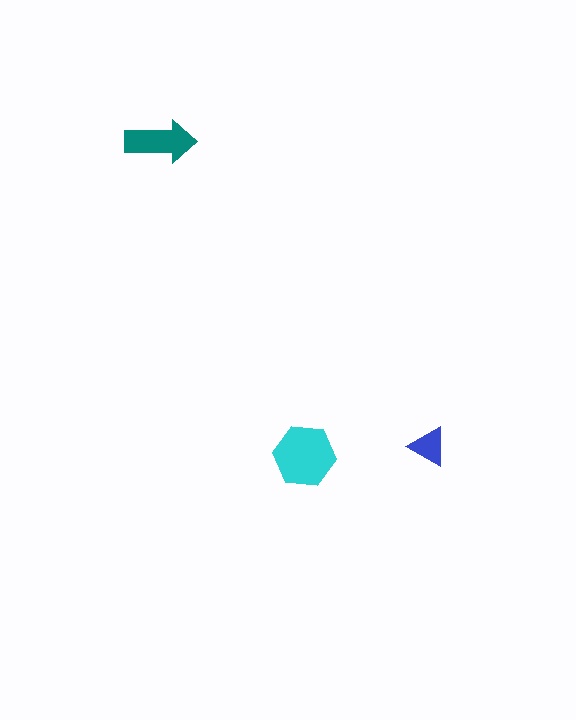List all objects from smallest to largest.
The blue triangle, the teal arrow, the cyan hexagon.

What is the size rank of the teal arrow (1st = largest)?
2nd.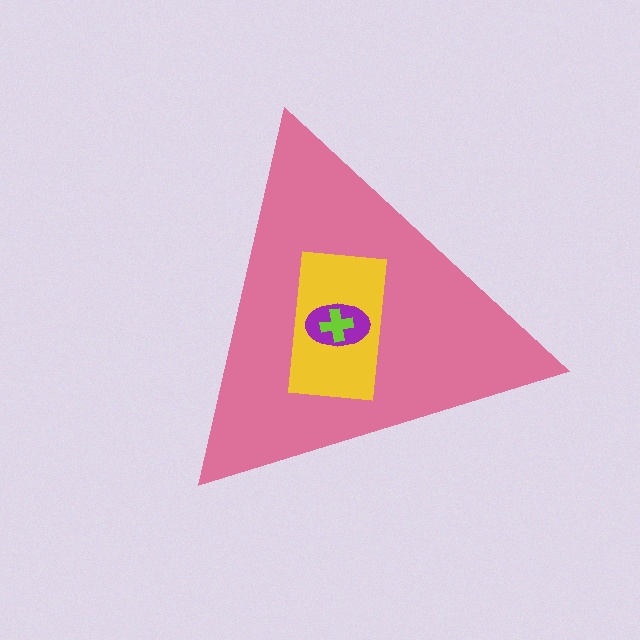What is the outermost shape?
The pink triangle.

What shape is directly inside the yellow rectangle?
The purple ellipse.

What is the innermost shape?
The lime cross.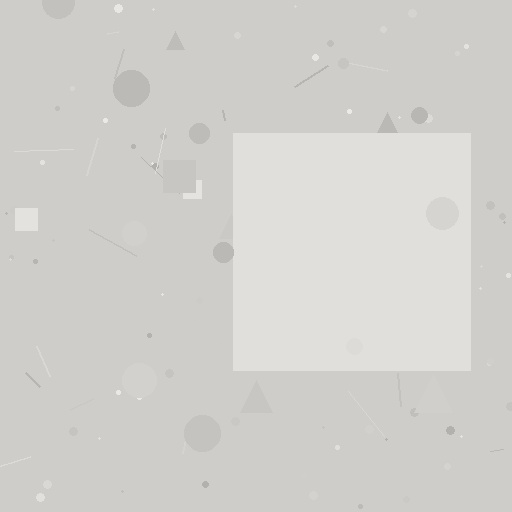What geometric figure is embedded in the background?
A square is embedded in the background.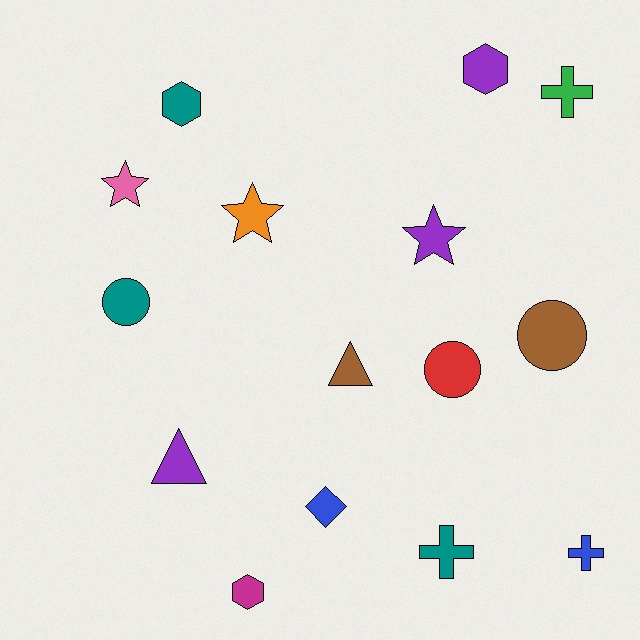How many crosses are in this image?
There are 3 crosses.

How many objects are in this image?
There are 15 objects.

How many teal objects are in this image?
There are 3 teal objects.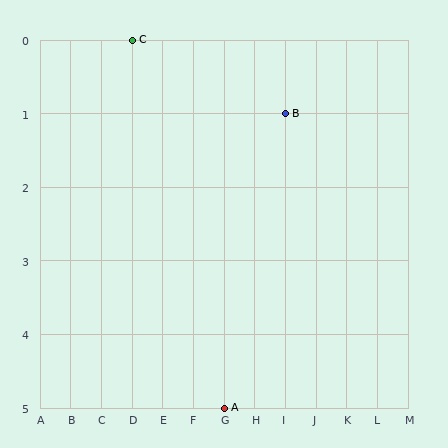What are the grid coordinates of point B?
Point B is at grid coordinates (I, 1).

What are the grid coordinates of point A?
Point A is at grid coordinates (G, 5).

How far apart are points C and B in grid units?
Points C and B are 5 columns and 1 row apart (about 5.1 grid units diagonally).